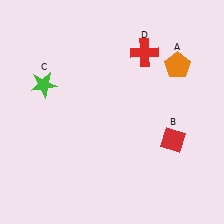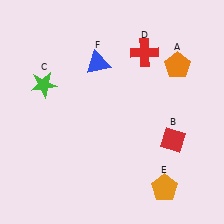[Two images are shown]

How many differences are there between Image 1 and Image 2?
There are 2 differences between the two images.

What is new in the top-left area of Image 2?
A blue triangle (F) was added in the top-left area of Image 2.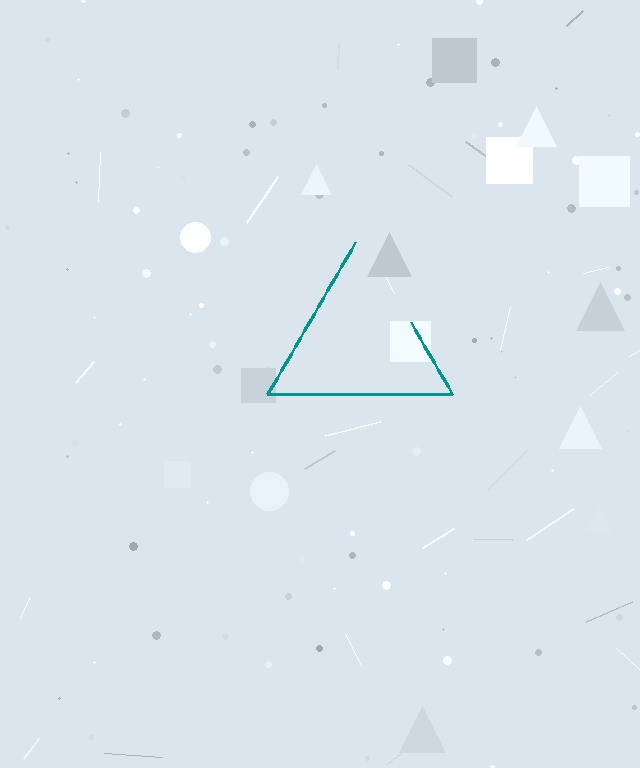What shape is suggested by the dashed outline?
The dashed outline suggests a triangle.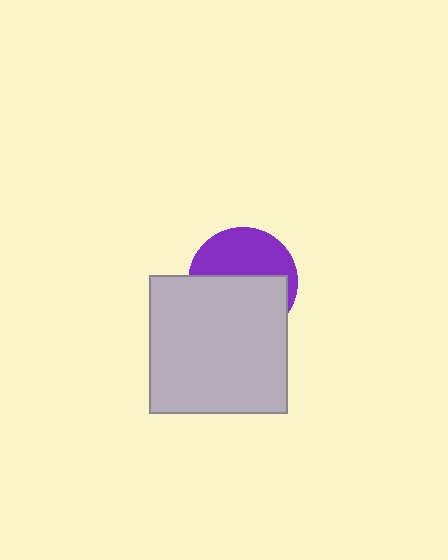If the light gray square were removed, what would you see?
You would see the complete purple circle.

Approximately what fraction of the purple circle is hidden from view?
Roughly 54% of the purple circle is hidden behind the light gray square.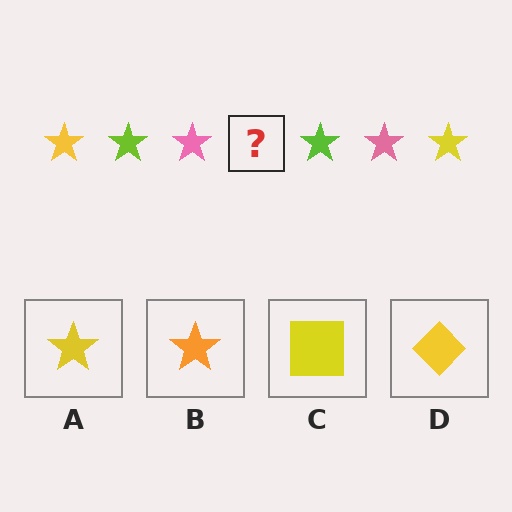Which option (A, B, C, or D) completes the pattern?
A.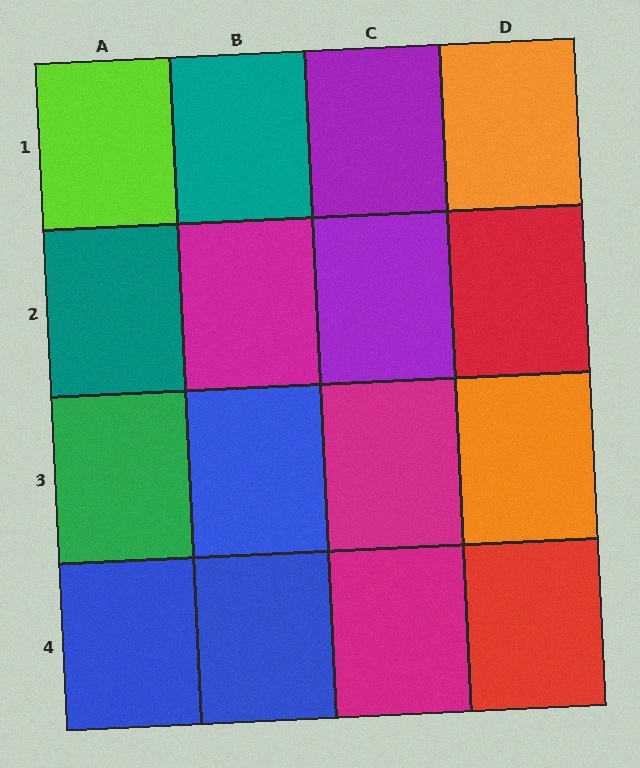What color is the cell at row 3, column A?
Green.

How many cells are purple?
2 cells are purple.